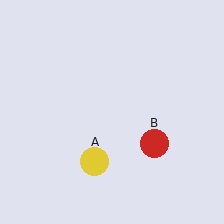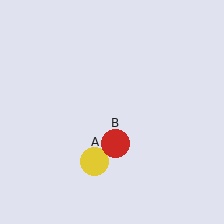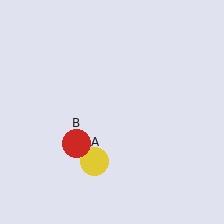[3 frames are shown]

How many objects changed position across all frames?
1 object changed position: red circle (object B).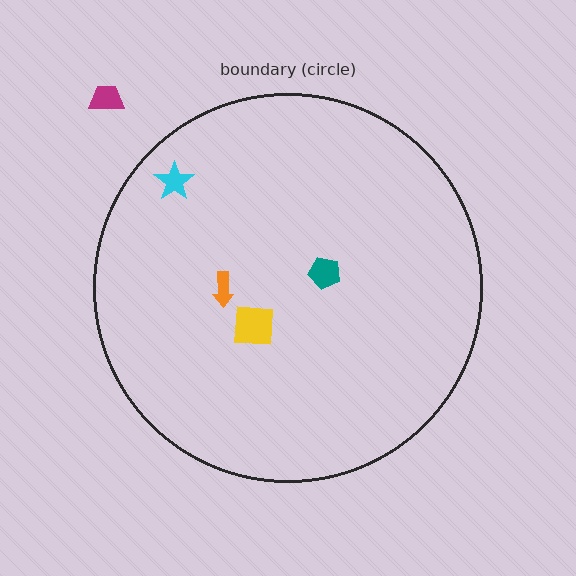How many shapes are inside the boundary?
4 inside, 1 outside.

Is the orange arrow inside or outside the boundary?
Inside.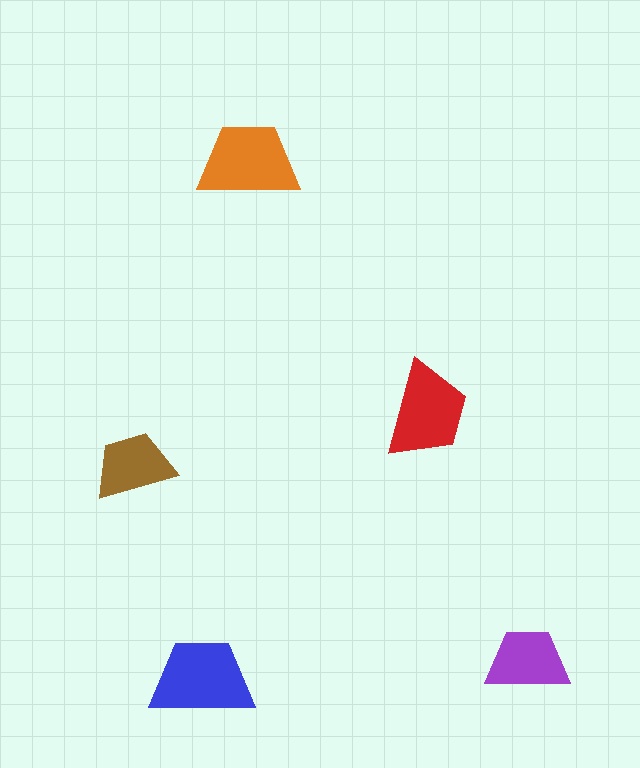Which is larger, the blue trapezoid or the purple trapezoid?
The blue one.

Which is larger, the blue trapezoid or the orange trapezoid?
The blue one.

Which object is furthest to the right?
The purple trapezoid is rightmost.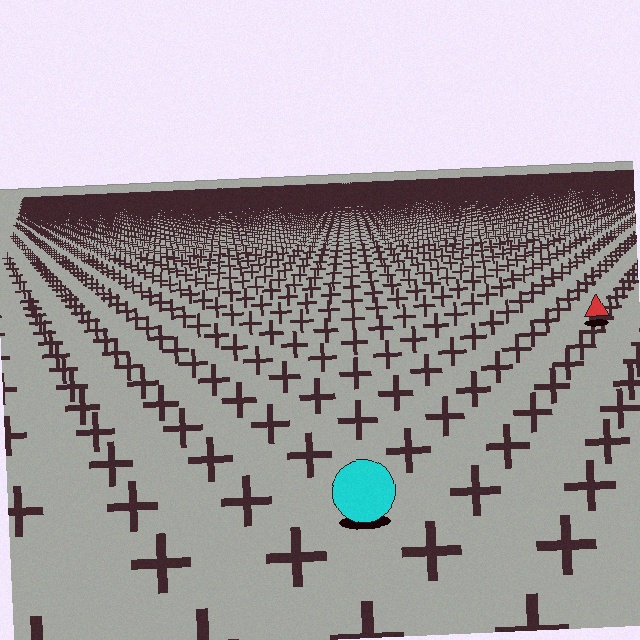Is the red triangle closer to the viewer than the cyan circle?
No. The cyan circle is closer — you can tell from the texture gradient: the ground texture is coarser near it.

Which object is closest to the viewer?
The cyan circle is closest. The texture marks near it are larger and more spread out.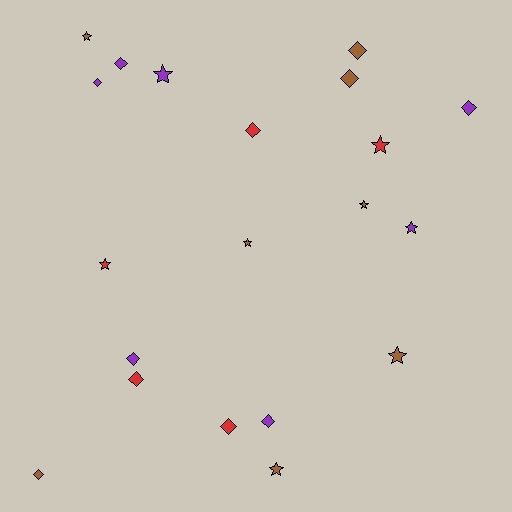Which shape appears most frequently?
Diamond, with 11 objects.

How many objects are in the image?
There are 20 objects.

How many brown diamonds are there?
There are 3 brown diamonds.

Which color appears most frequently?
Brown, with 8 objects.